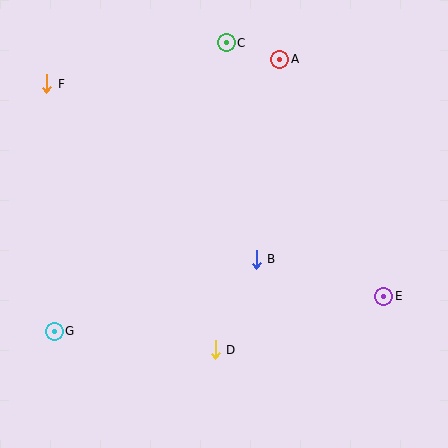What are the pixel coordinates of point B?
Point B is at (256, 259).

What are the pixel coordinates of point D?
Point D is at (215, 350).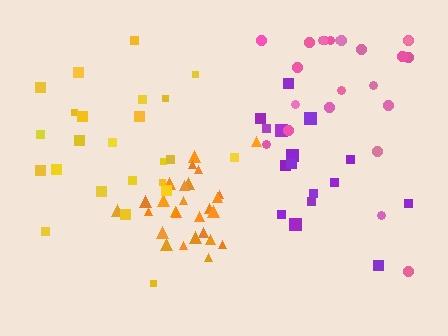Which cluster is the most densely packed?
Orange.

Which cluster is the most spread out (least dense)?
Yellow.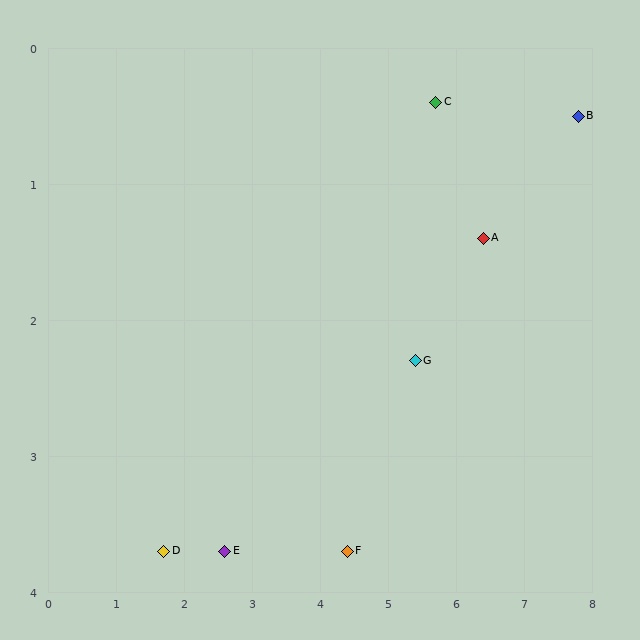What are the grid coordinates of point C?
Point C is at approximately (5.7, 0.4).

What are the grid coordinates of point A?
Point A is at approximately (6.4, 1.4).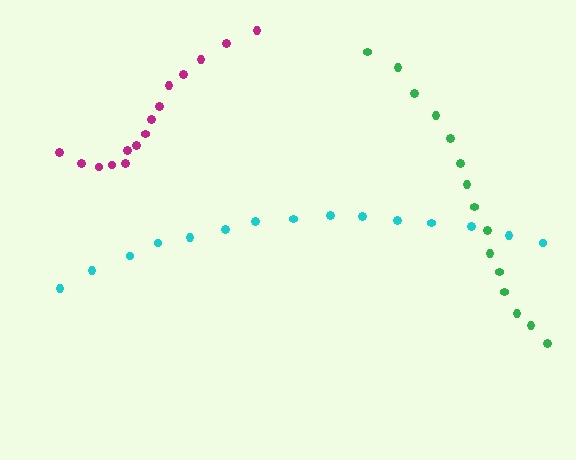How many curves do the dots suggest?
There are 3 distinct paths.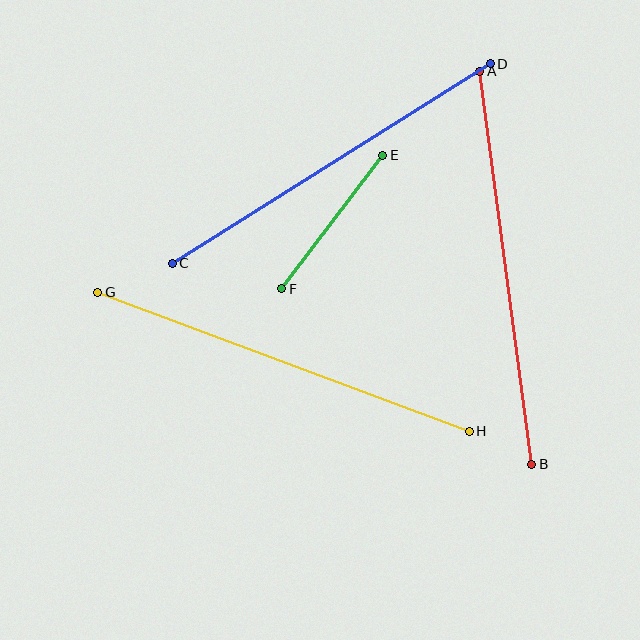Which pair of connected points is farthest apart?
Points G and H are farthest apart.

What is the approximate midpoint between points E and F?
The midpoint is at approximately (332, 222) pixels.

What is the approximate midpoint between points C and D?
The midpoint is at approximately (331, 163) pixels.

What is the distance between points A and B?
The distance is approximately 396 pixels.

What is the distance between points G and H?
The distance is approximately 397 pixels.